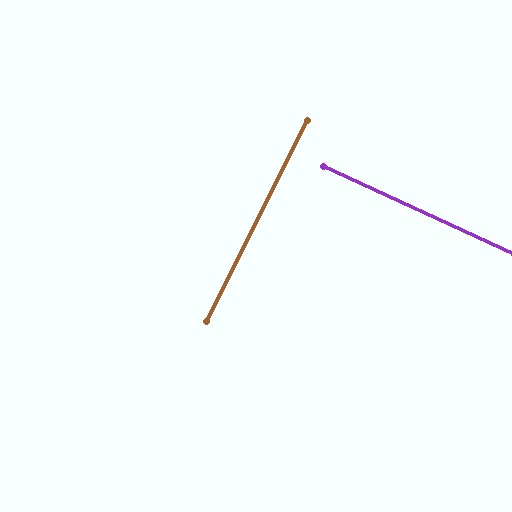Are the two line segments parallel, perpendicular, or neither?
Perpendicular — they meet at approximately 88°.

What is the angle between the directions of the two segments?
Approximately 88 degrees.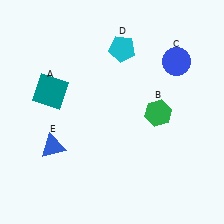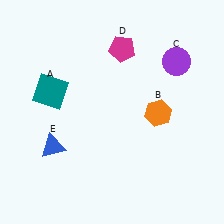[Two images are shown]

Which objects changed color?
B changed from green to orange. C changed from blue to purple. D changed from cyan to magenta.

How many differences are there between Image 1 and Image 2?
There are 3 differences between the two images.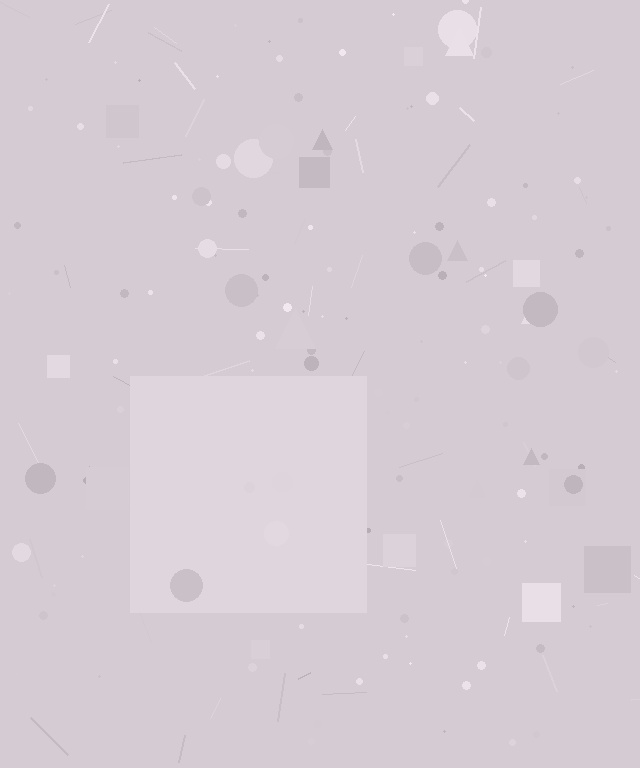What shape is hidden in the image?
A square is hidden in the image.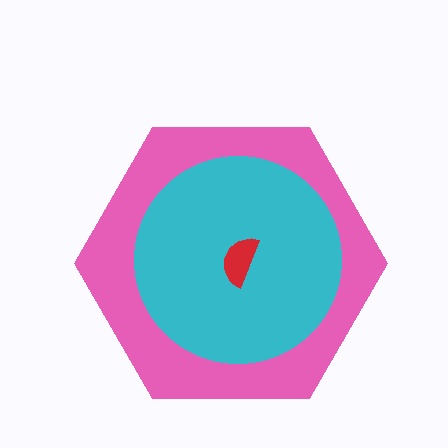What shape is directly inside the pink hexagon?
The cyan circle.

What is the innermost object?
The red semicircle.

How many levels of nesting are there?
3.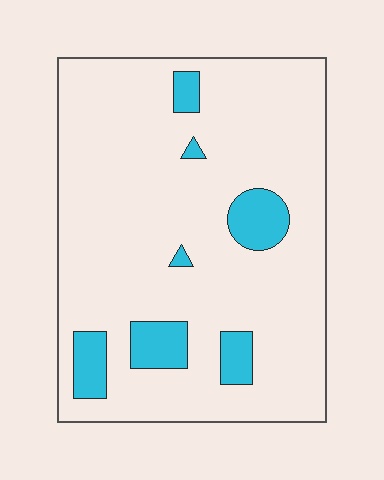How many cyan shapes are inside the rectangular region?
7.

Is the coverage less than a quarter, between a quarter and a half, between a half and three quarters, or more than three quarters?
Less than a quarter.